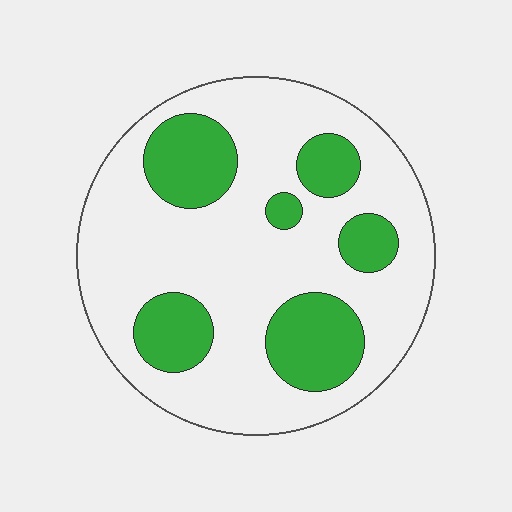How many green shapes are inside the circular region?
6.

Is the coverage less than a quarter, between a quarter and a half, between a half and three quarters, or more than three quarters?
Between a quarter and a half.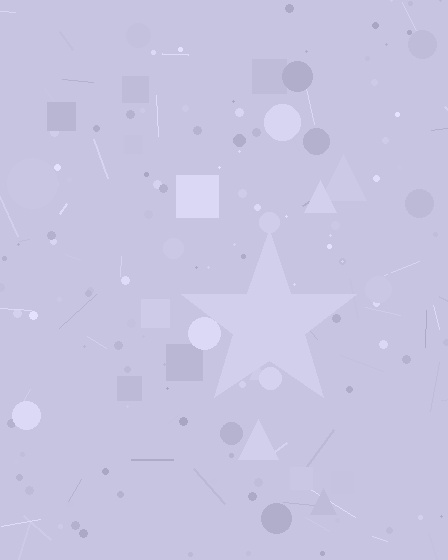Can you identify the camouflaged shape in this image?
The camouflaged shape is a star.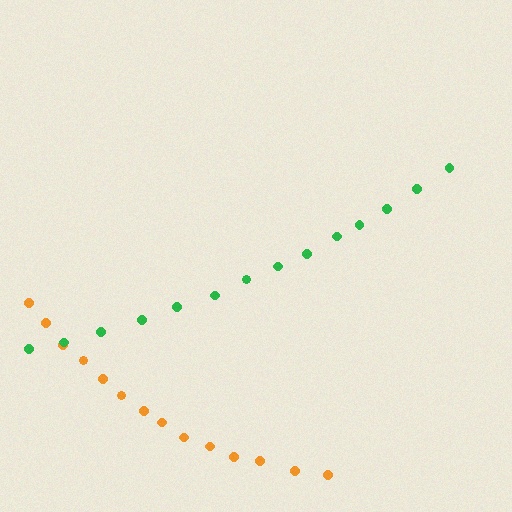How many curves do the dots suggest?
There are 2 distinct paths.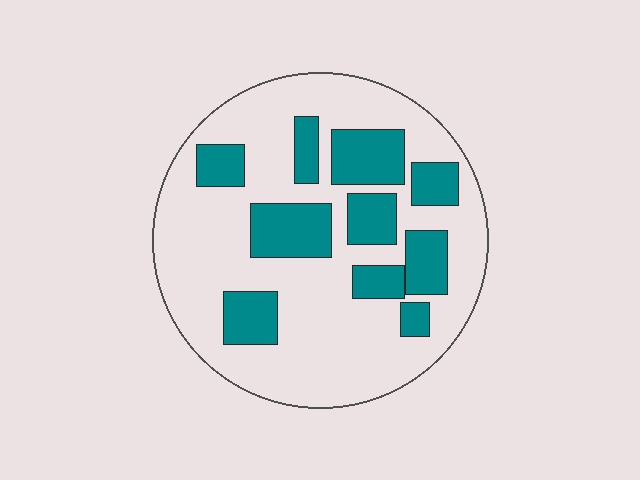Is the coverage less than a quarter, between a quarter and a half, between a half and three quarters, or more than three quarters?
Between a quarter and a half.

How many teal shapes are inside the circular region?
10.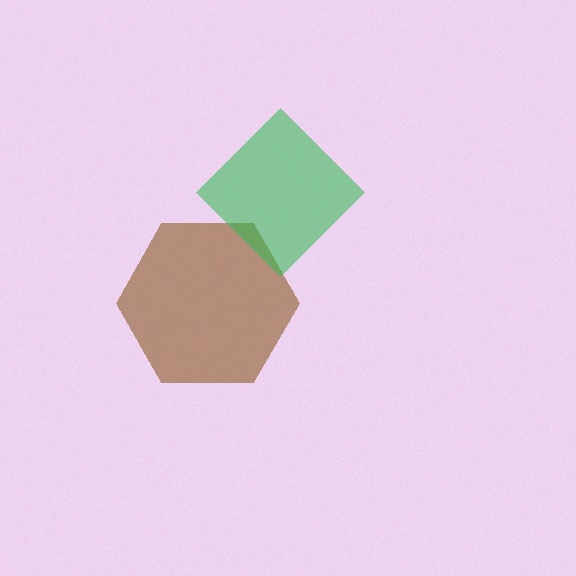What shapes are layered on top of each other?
The layered shapes are: a brown hexagon, a green diamond.